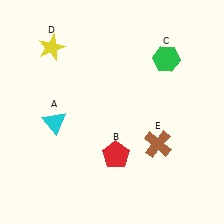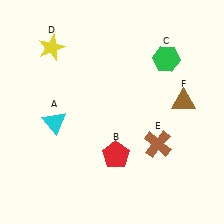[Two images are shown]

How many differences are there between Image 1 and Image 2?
There is 1 difference between the two images.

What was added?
A brown triangle (F) was added in Image 2.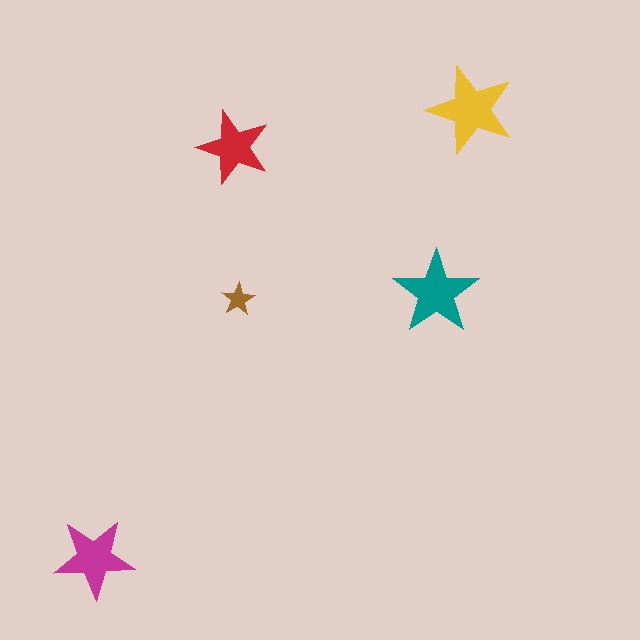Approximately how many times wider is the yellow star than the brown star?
About 2.5 times wider.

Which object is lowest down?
The magenta star is bottommost.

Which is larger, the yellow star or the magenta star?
The yellow one.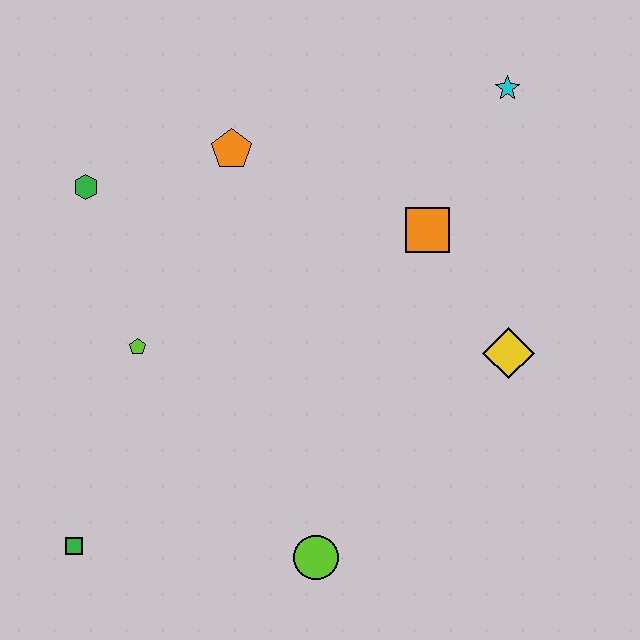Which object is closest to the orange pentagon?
The green hexagon is closest to the orange pentagon.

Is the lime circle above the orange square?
No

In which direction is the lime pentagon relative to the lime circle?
The lime pentagon is above the lime circle.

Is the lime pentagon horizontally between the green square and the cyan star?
Yes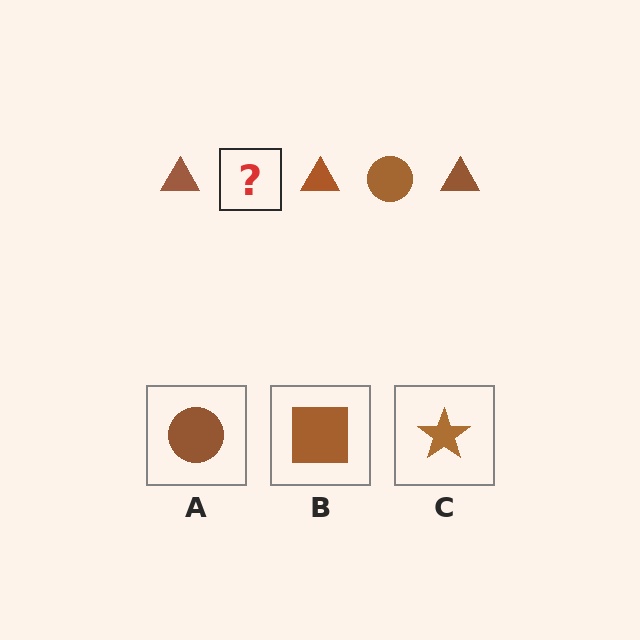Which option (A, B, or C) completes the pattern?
A.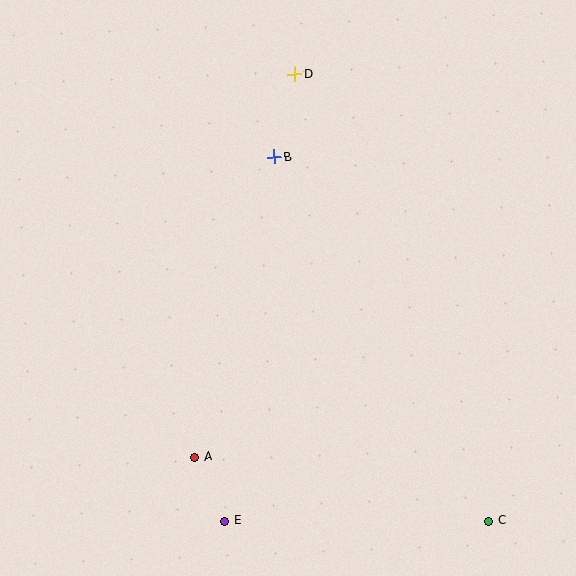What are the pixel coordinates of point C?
Point C is at (489, 521).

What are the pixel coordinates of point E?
Point E is at (225, 521).